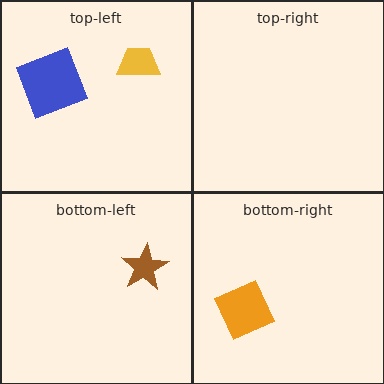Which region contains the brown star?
The bottom-left region.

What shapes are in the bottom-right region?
The orange diamond.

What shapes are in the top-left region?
The blue square, the yellow trapezoid.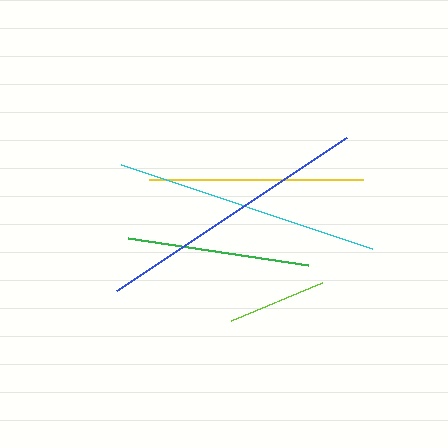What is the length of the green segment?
The green segment is approximately 182 pixels long.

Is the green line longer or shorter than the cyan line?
The cyan line is longer than the green line.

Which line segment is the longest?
The blue line is the longest at approximately 275 pixels.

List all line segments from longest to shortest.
From longest to shortest: blue, cyan, yellow, green, lime.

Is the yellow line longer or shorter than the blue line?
The blue line is longer than the yellow line.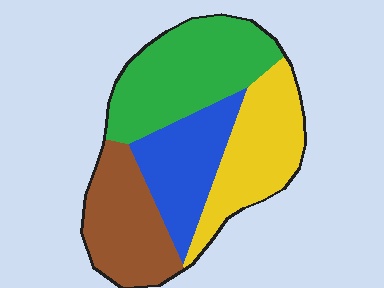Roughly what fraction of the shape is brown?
Brown takes up about one quarter (1/4) of the shape.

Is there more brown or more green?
Green.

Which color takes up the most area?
Green, at roughly 30%.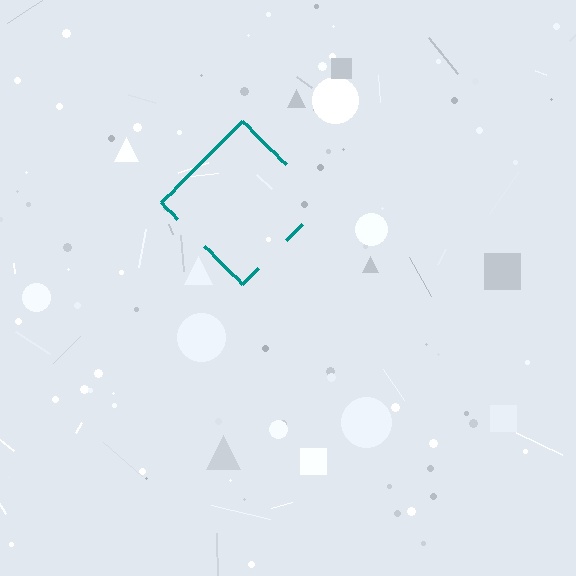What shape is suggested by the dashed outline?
The dashed outline suggests a diamond.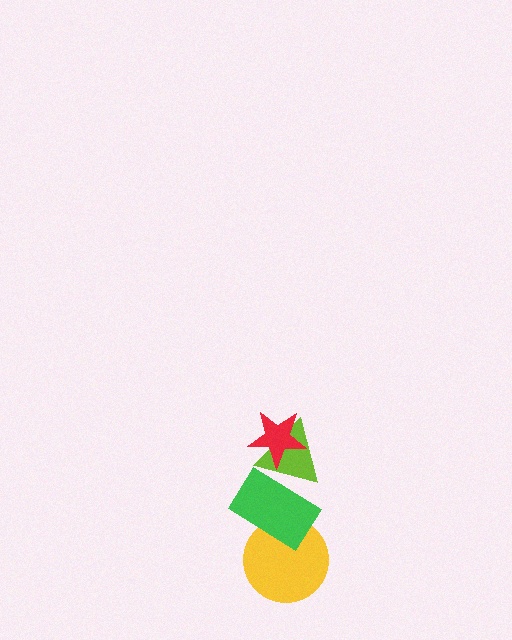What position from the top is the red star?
The red star is 1st from the top.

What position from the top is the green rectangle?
The green rectangle is 3rd from the top.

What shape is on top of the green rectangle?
The lime triangle is on top of the green rectangle.